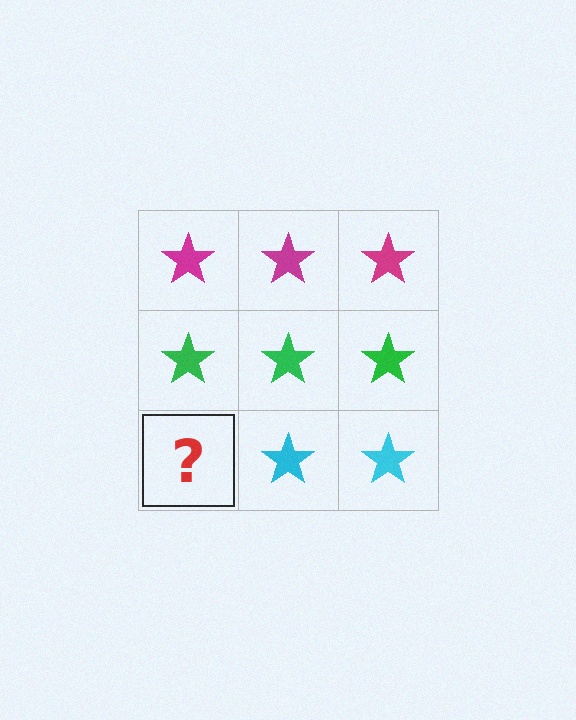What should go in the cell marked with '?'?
The missing cell should contain a cyan star.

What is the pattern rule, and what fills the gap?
The rule is that each row has a consistent color. The gap should be filled with a cyan star.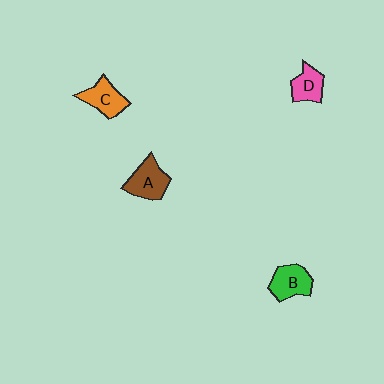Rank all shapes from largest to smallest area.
From largest to smallest: A (brown), B (green), C (orange), D (pink).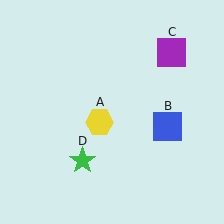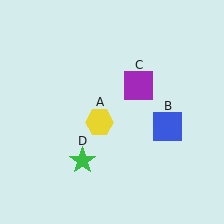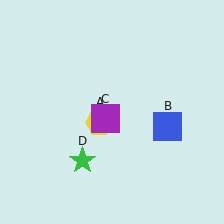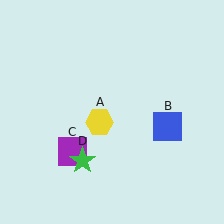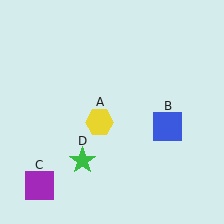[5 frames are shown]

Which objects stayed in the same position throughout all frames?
Yellow hexagon (object A) and blue square (object B) and green star (object D) remained stationary.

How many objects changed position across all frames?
1 object changed position: purple square (object C).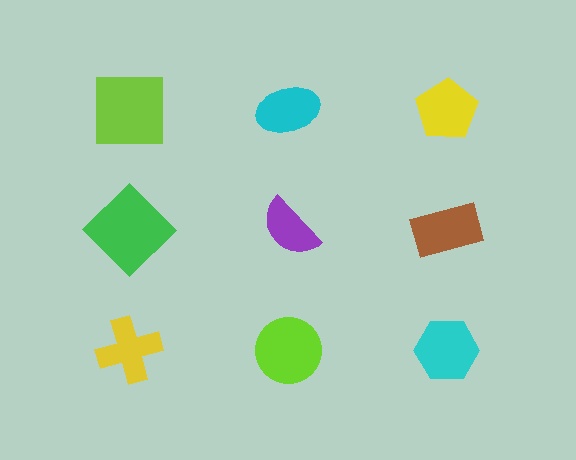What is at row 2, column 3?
A brown rectangle.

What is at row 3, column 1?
A yellow cross.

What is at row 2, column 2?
A purple semicircle.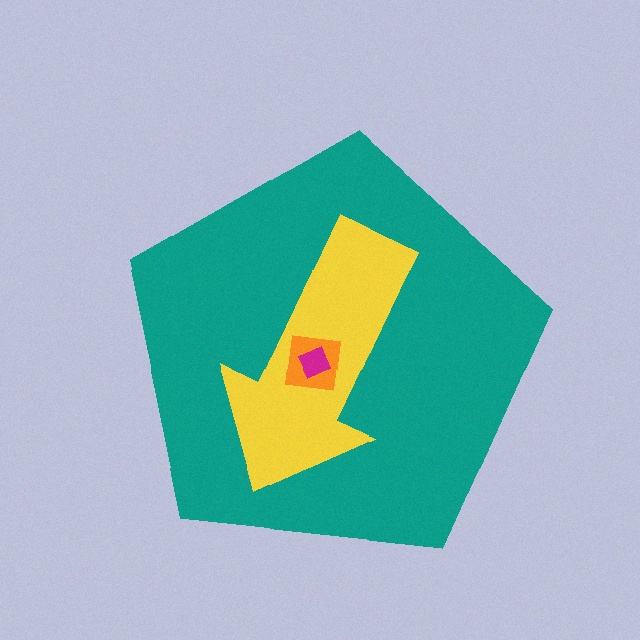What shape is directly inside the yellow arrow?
The orange square.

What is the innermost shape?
The magenta diamond.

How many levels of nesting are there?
4.